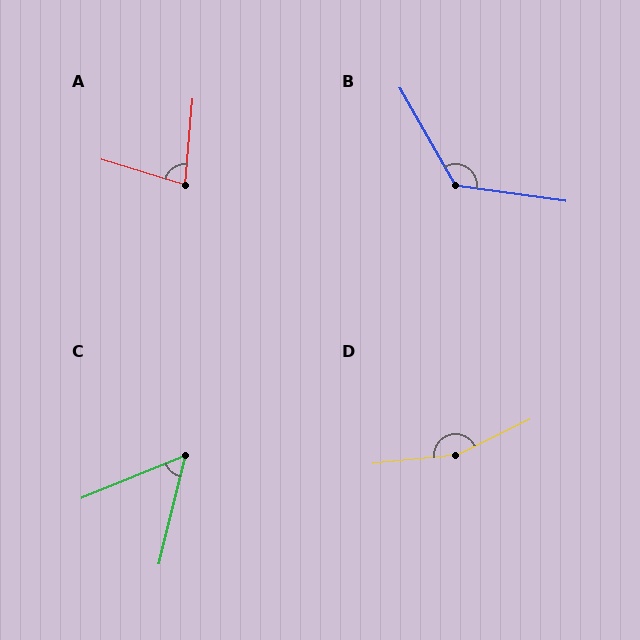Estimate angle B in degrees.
Approximately 127 degrees.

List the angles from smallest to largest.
C (54°), A (78°), B (127°), D (160°).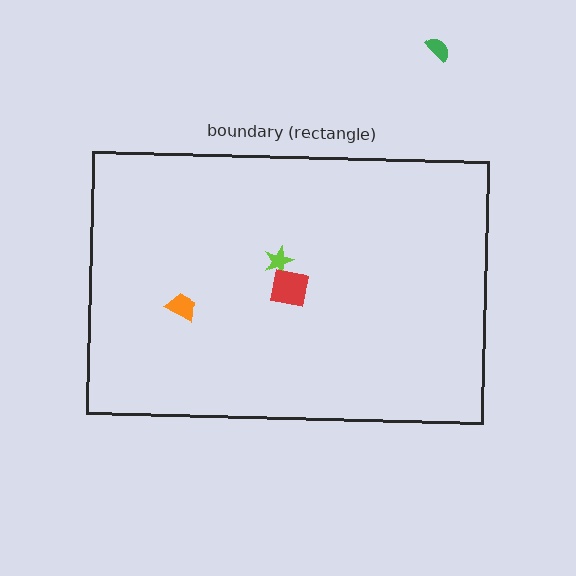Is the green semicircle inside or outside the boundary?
Outside.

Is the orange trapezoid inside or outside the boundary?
Inside.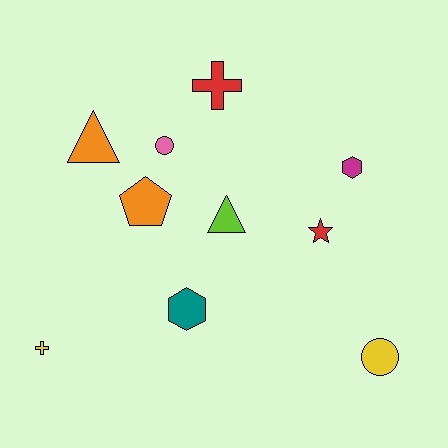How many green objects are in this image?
There are no green objects.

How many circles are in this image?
There are 2 circles.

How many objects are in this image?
There are 10 objects.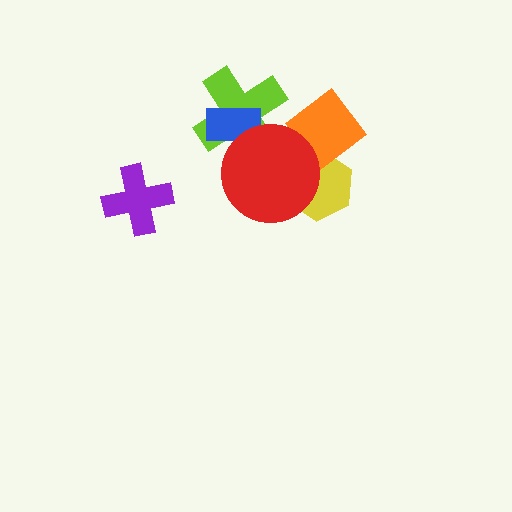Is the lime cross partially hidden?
Yes, it is partially covered by another shape.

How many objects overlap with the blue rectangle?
2 objects overlap with the blue rectangle.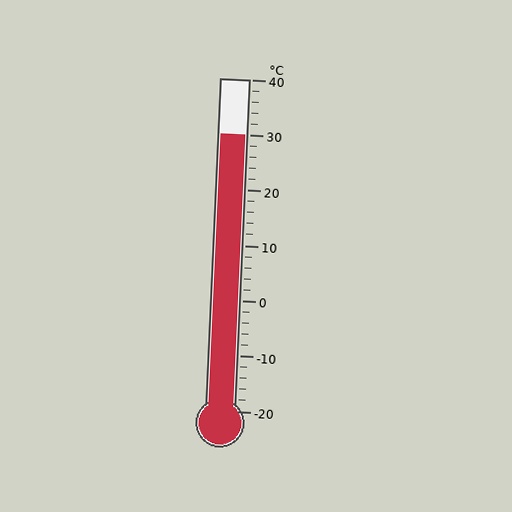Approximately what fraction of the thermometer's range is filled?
The thermometer is filled to approximately 85% of its range.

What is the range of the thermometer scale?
The thermometer scale ranges from -20°C to 40°C.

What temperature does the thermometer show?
The thermometer shows approximately 30°C.